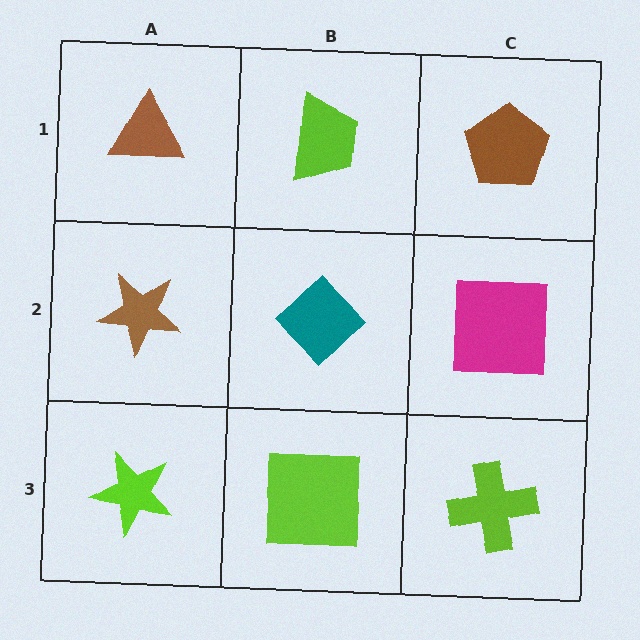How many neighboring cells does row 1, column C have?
2.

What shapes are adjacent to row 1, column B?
A teal diamond (row 2, column B), a brown triangle (row 1, column A), a brown pentagon (row 1, column C).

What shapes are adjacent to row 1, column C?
A magenta square (row 2, column C), a lime trapezoid (row 1, column B).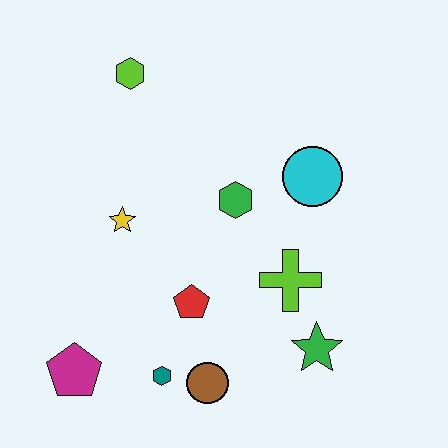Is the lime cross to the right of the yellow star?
Yes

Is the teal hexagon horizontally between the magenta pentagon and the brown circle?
Yes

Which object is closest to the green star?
The lime cross is closest to the green star.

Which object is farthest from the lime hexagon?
The green star is farthest from the lime hexagon.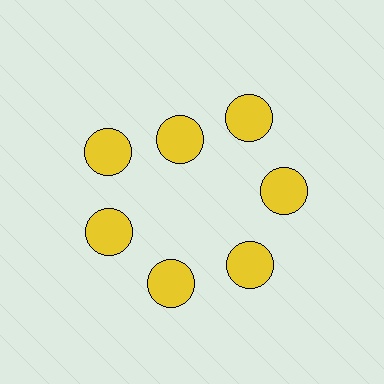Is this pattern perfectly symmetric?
No. The 7 yellow circles are arranged in a ring, but one element near the 12 o'clock position is pulled inward toward the center, breaking the 7-fold rotational symmetry.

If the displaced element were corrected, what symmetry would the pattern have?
It would have 7-fold rotational symmetry — the pattern would map onto itself every 51 degrees.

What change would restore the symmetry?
The symmetry would be restored by moving it outward, back onto the ring so that all 7 circles sit at equal angles and equal distance from the center.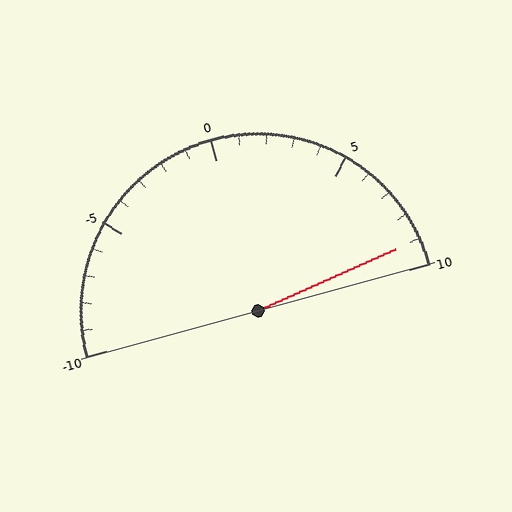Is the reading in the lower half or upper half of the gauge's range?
The reading is in the upper half of the range (-10 to 10).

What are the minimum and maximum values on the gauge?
The gauge ranges from -10 to 10.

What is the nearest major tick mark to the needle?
The nearest major tick mark is 10.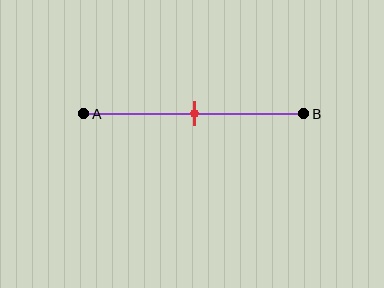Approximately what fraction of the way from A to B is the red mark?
The red mark is approximately 50% of the way from A to B.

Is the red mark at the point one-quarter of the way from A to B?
No, the mark is at about 50% from A, not at the 25% one-quarter point.